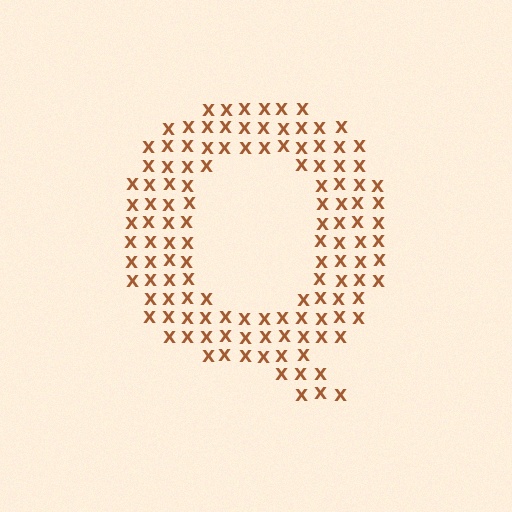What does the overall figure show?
The overall figure shows the letter Q.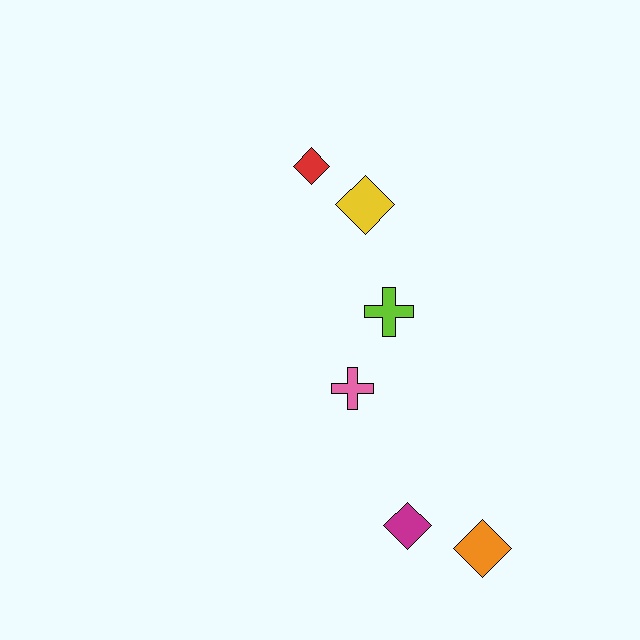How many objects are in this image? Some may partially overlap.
There are 6 objects.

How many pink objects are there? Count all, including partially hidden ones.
There is 1 pink object.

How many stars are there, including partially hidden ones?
There are no stars.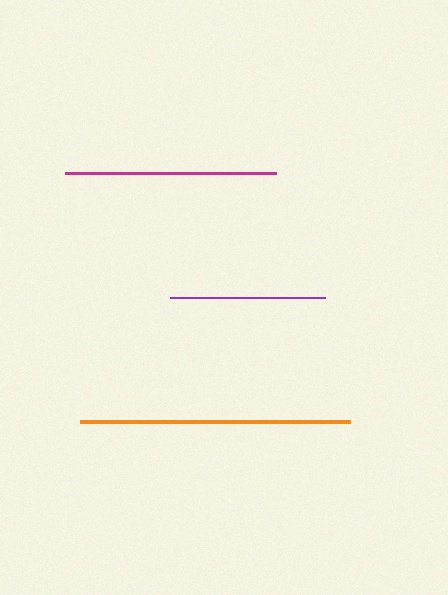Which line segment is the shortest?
The purple line is the shortest at approximately 155 pixels.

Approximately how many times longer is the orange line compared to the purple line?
The orange line is approximately 1.7 times the length of the purple line.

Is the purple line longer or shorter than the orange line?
The orange line is longer than the purple line.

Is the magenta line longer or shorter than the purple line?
The magenta line is longer than the purple line.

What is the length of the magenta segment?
The magenta segment is approximately 211 pixels long.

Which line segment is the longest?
The orange line is the longest at approximately 271 pixels.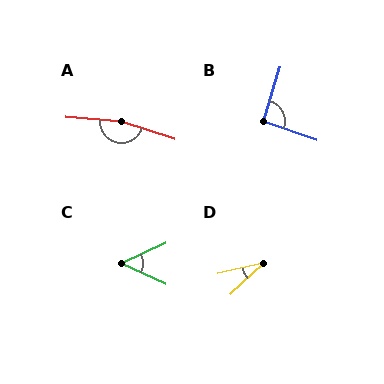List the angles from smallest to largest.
D (30°), C (49°), B (92°), A (167°).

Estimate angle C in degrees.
Approximately 49 degrees.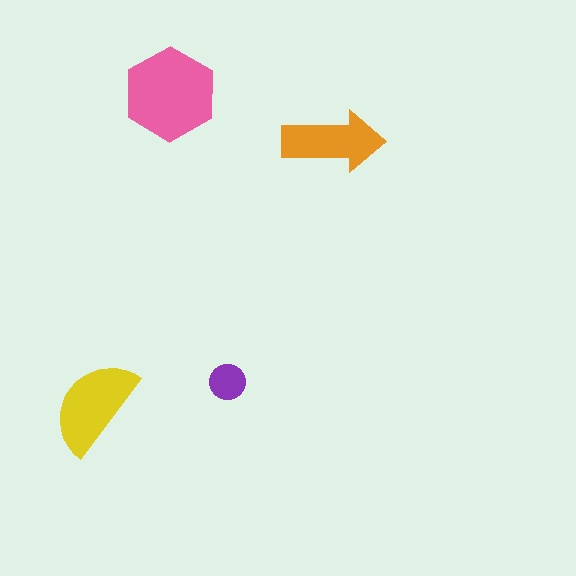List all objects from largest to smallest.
The pink hexagon, the yellow semicircle, the orange arrow, the purple circle.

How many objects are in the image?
There are 4 objects in the image.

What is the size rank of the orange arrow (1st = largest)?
3rd.